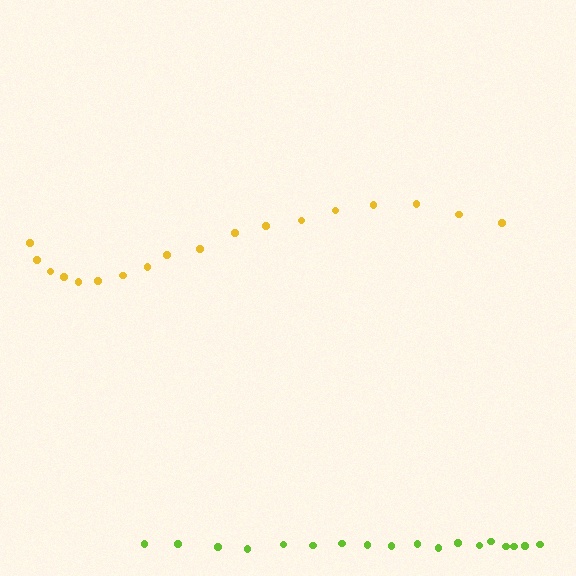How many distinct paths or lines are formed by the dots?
There are 2 distinct paths.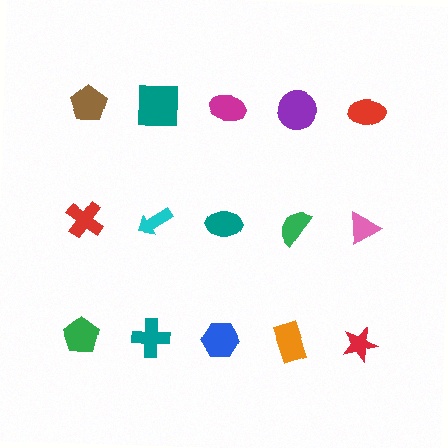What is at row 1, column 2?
A teal square.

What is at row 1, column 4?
A purple circle.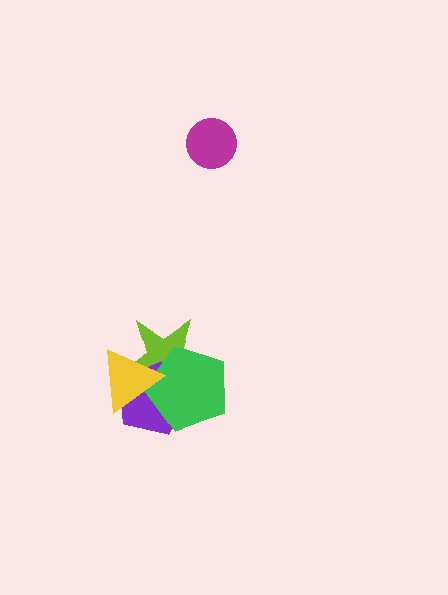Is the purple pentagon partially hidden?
Yes, it is partially covered by another shape.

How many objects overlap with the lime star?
3 objects overlap with the lime star.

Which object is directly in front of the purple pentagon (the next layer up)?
The green pentagon is directly in front of the purple pentagon.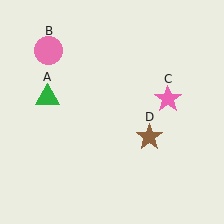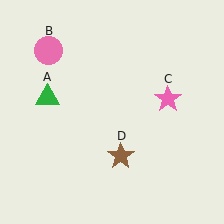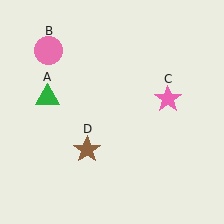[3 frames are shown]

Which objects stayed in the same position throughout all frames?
Green triangle (object A) and pink circle (object B) and pink star (object C) remained stationary.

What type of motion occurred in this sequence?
The brown star (object D) rotated clockwise around the center of the scene.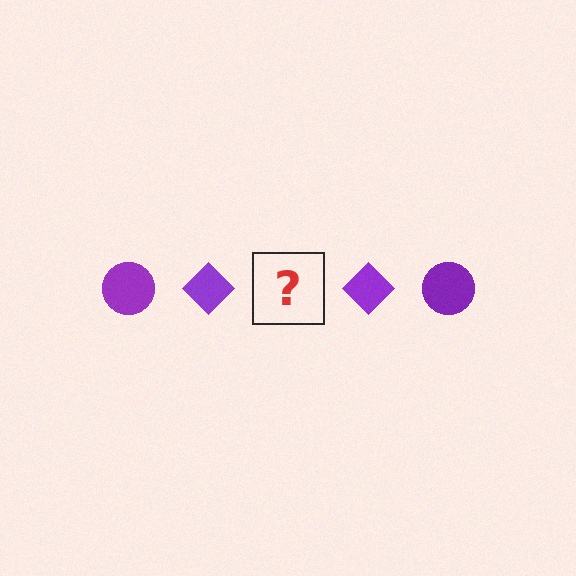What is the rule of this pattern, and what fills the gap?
The rule is that the pattern cycles through circle, diamond shapes in purple. The gap should be filled with a purple circle.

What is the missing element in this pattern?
The missing element is a purple circle.